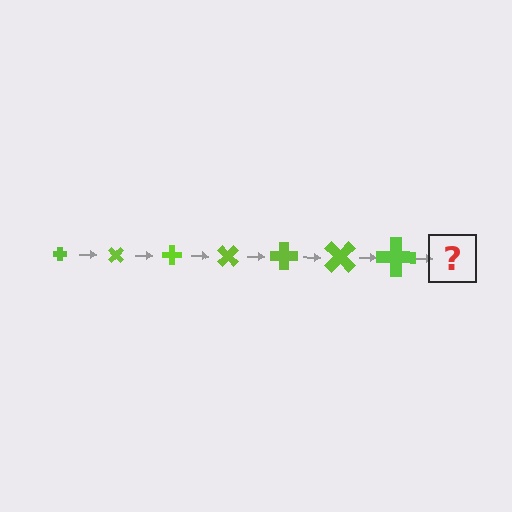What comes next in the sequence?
The next element should be a cross, larger than the previous one and rotated 315 degrees from the start.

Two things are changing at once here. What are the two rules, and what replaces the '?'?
The two rules are that the cross grows larger each step and it rotates 45 degrees each step. The '?' should be a cross, larger than the previous one and rotated 315 degrees from the start.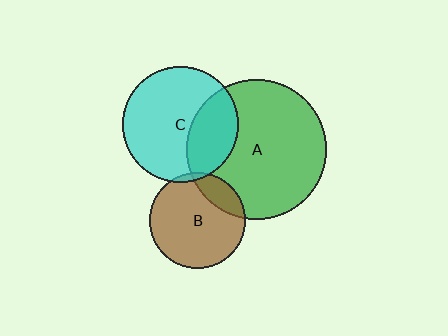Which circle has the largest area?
Circle A (green).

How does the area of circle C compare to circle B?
Approximately 1.4 times.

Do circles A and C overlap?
Yes.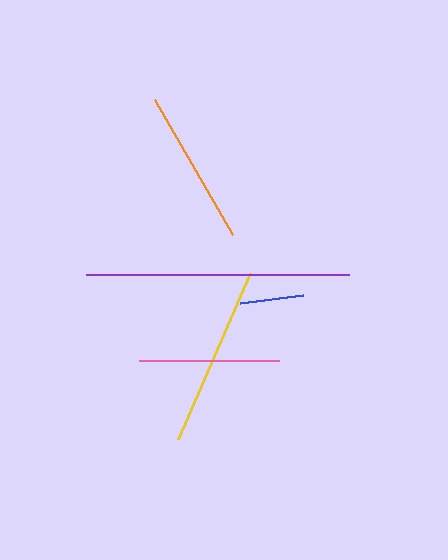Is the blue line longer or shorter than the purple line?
The purple line is longer than the blue line.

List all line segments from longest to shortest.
From longest to shortest: purple, yellow, orange, pink, blue.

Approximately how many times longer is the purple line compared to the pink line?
The purple line is approximately 1.9 times the length of the pink line.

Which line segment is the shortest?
The blue line is the shortest at approximately 64 pixels.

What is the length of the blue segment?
The blue segment is approximately 64 pixels long.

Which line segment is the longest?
The purple line is the longest at approximately 263 pixels.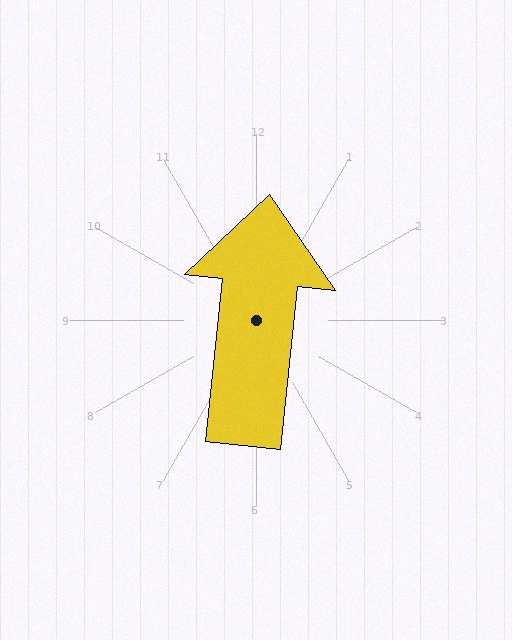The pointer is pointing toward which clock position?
Roughly 12 o'clock.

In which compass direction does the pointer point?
North.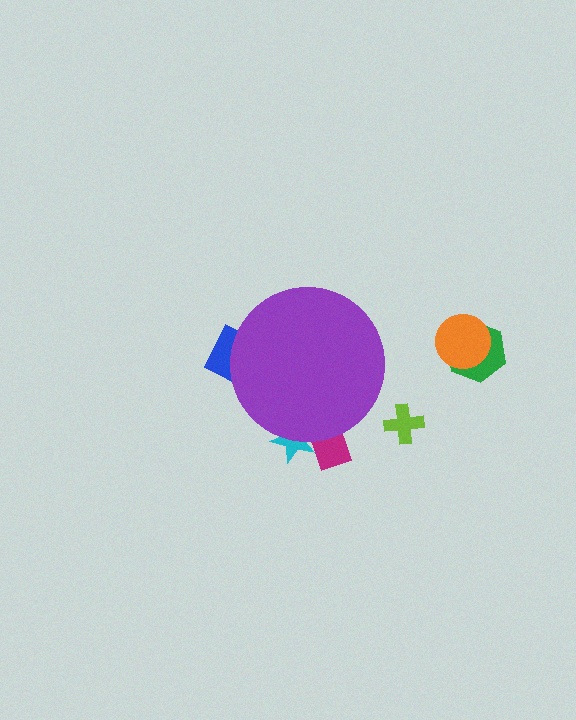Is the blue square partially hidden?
Yes, the blue square is partially hidden behind the purple circle.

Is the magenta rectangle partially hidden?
Yes, the magenta rectangle is partially hidden behind the purple circle.